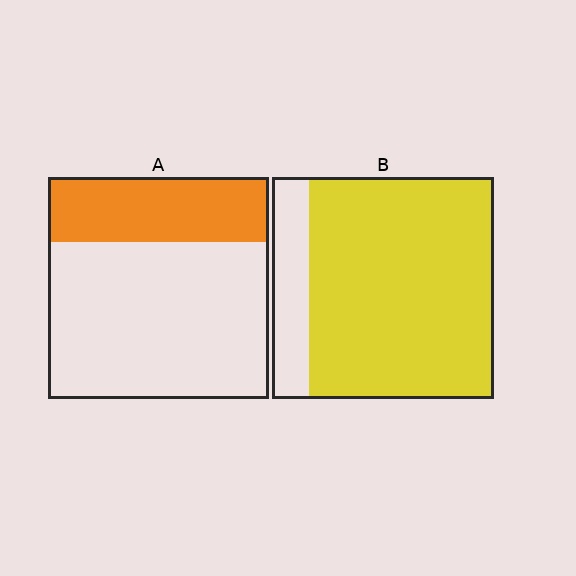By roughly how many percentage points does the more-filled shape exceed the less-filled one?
By roughly 55 percentage points (B over A).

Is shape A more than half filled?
No.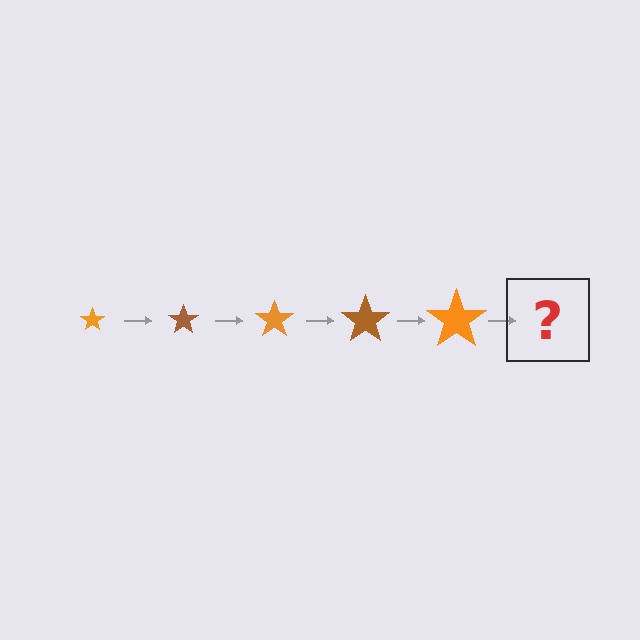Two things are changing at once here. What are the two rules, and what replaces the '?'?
The two rules are that the star grows larger each step and the color cycles through orange and brown. The '?' should be a brown star, larger than the previous one.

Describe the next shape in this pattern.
It should be a brown star, larger than the previous one.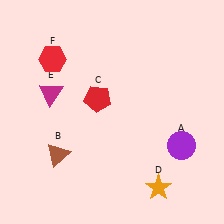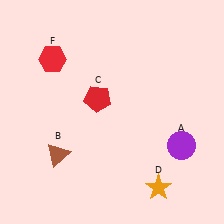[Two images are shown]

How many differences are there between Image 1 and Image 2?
There is 1 difference between the two images.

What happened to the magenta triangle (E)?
The magenta triangle (E) was removed in Image 2. It was in the top-left area of Image 1.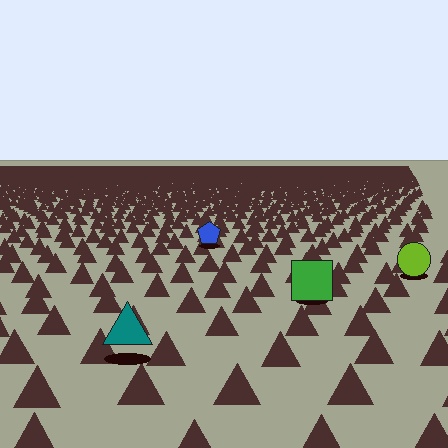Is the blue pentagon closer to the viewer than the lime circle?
No. The lime circle is closer — you can tell from the texture gradient: the ground texture is coarser near it.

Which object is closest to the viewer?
The teal triangle is closest. The texture marks near it are larger and more spread out.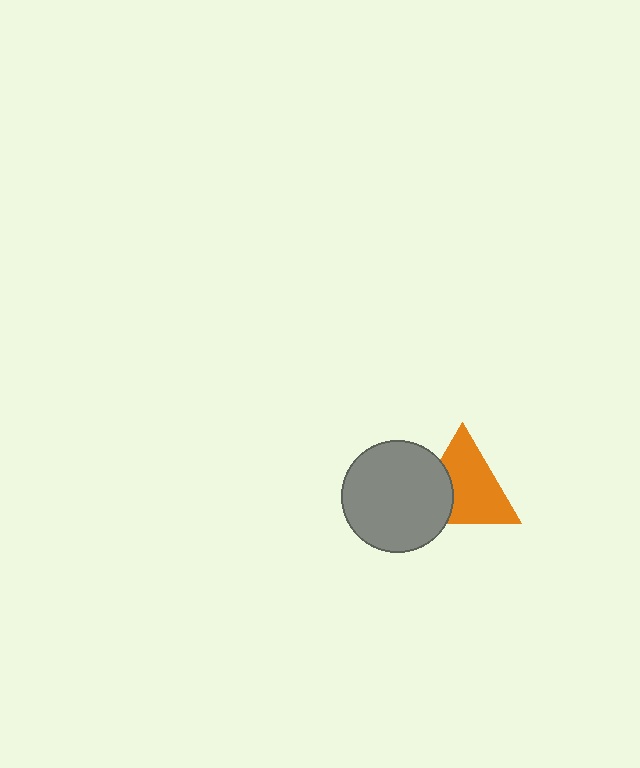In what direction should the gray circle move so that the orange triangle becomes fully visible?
The gray circle should move left. That is the shortest direction to clear the overlap and leave the orange triangle fully visible.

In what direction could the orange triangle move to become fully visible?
The orange triangle could move right. That would shift it out from behind the gray circle entirely.